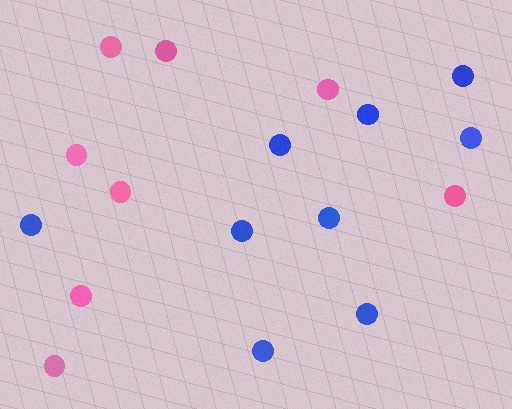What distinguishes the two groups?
There are 2 groups: one group of pink circles (8) and one group of blue circles (9).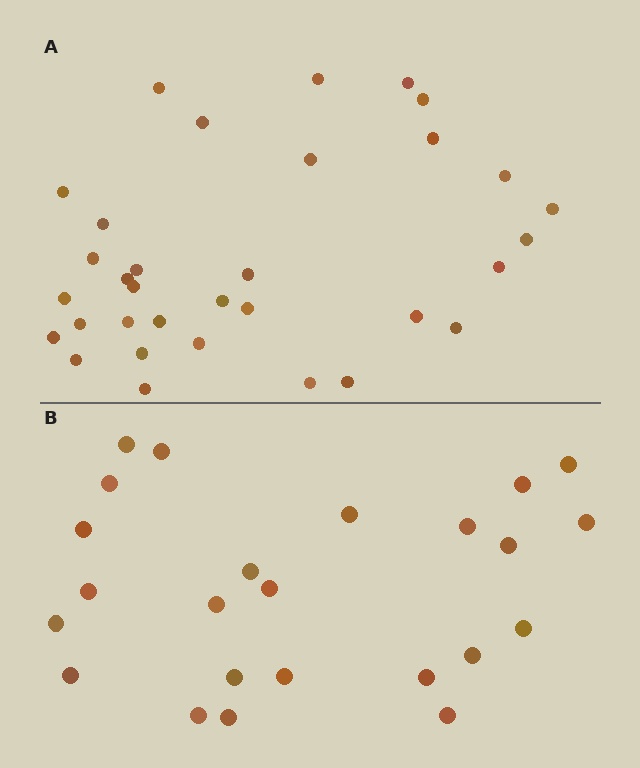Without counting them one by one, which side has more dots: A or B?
Region A (the top region) has more dots.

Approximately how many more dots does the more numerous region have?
Region A has roughly 8 or so more dots than region B.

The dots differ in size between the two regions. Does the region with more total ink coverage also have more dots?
No. Region B has more total ink coverage because its dots are larger, but region A actually contains more individual dots. Total area can be misleading — the number of items is what matters here.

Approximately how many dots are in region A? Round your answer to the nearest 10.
About 30 dots. (The exact count is 33, which rounds to 30.)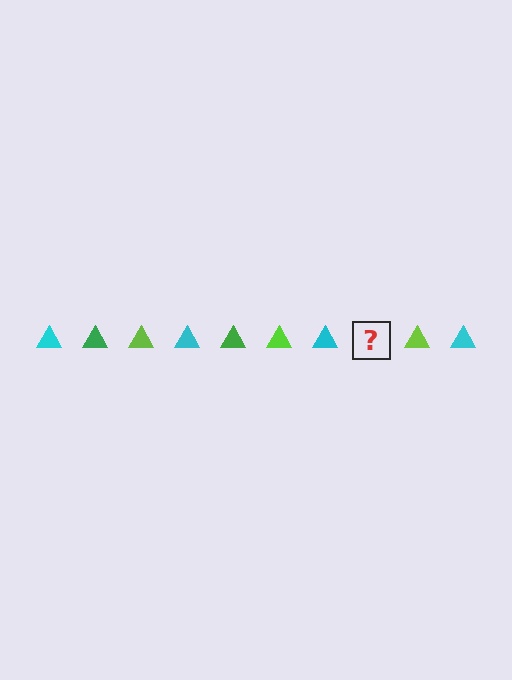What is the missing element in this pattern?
The missing element is a green triangle.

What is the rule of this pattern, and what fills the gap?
The rule is that the pattern cycles through cyan, green, lime triangles. The gap should be filled with a green triangle.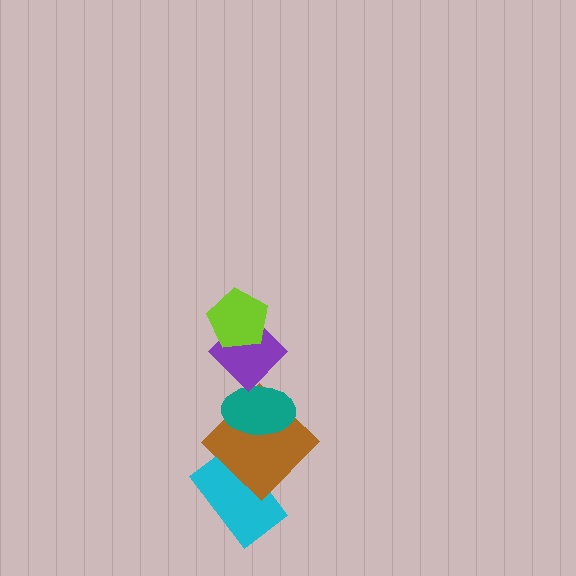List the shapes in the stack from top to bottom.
From top to bottom: the lime pentagon, the purple diamond, the teal ellipse, the brown diamond, the cyan rectangle.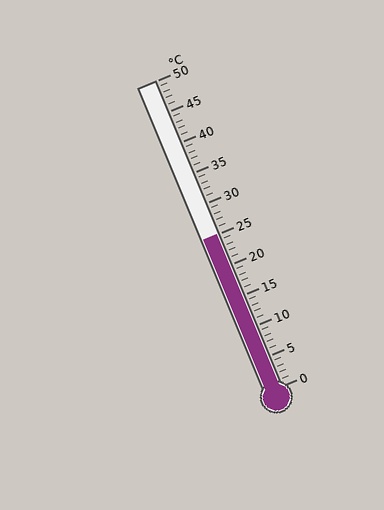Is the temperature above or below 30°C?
The temperature is below 30°C.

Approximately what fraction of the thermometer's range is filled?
The thermometer is filled to approximately 50% of its range.